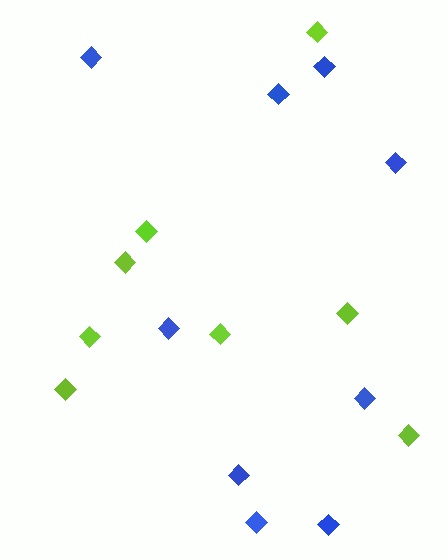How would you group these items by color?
There are 2 groups: one group of lime diamonds (8) and one group of blue diamonds (9).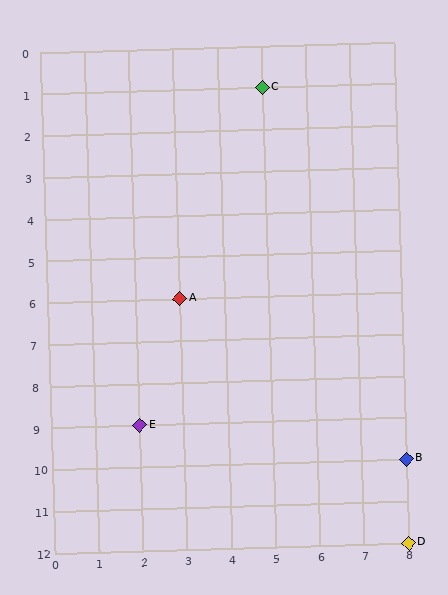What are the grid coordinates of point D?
Point D is at grid coordinates (8, 12).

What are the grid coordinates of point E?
Point E is at grid coordinates (2, 9).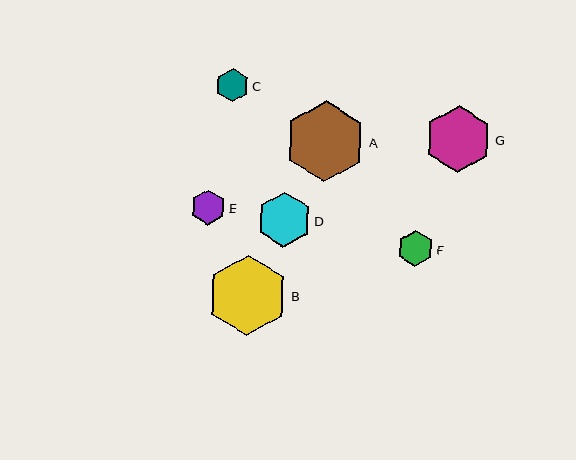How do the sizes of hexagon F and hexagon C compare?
Hexagon F and hexagon C are approximately the same size.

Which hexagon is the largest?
Hexagon A is the largest with a size of approximately 80 pixels.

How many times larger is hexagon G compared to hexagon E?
Hexagon G is approximately 1.9 times the size of hexagon E.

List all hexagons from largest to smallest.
From largest to smallest: A, B, G, D, F, E, C.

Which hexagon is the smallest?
Hexagon C is the smallest with a size of approximately 33 pixels.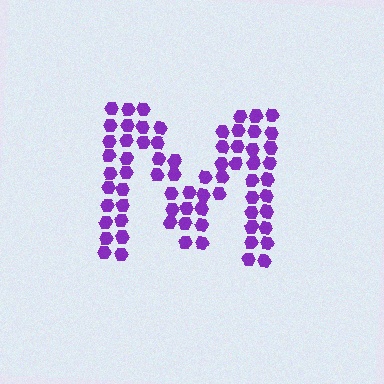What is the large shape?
The large shape is the letter M.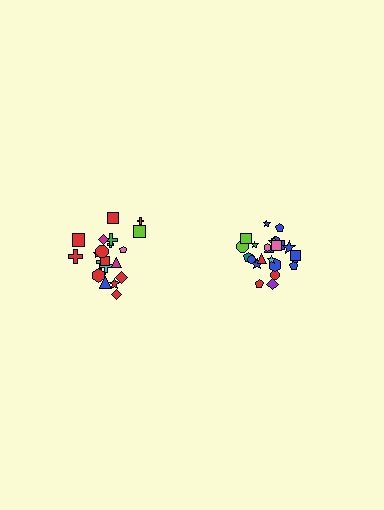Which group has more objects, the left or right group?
The right group.